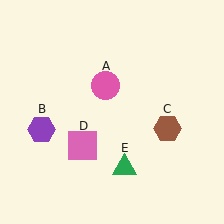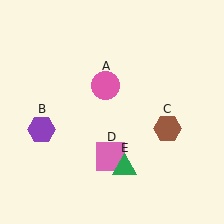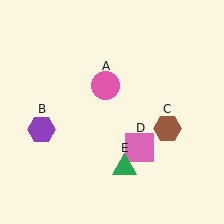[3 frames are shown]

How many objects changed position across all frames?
1 object changed position: pink square (object D).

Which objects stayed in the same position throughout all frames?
Pink circle (object A) and purple hexagon (object B) and brown hexagon (object C) and green triangle (object E) remained stationary.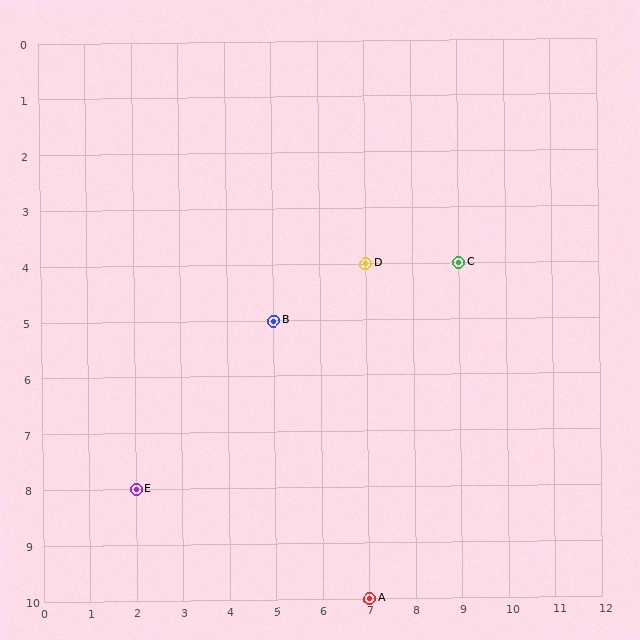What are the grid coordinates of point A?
Point A is at grid coordinates (7, 10).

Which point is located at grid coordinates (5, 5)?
Point B is at (5, 5).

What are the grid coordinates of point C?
Point C is at grid coordinates (9, 4).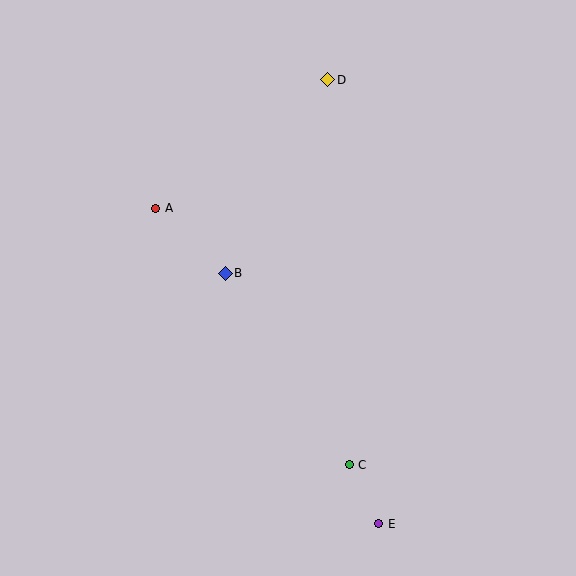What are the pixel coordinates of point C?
Point C is at (349, 465).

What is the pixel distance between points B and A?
The distance between B and A is 95 pixels.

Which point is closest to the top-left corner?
Point A is closest to the top-left corner.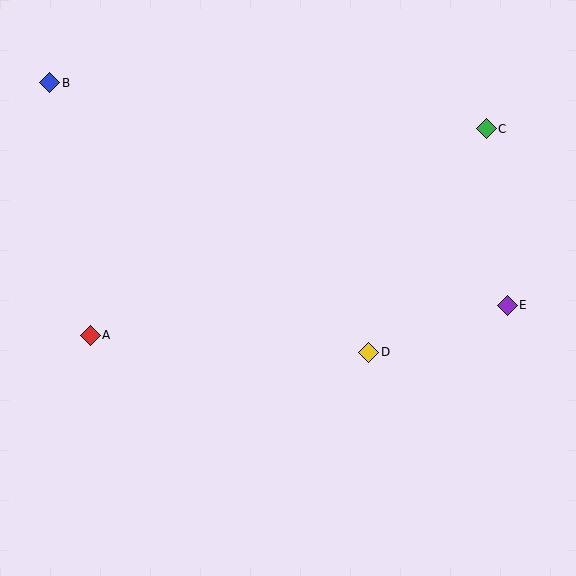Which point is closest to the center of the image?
Point D at (369, 352) is closest to the center.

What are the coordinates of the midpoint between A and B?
The midpoint between A and B is at (70, 209).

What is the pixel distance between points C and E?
The distance between C and E is 178 pixels.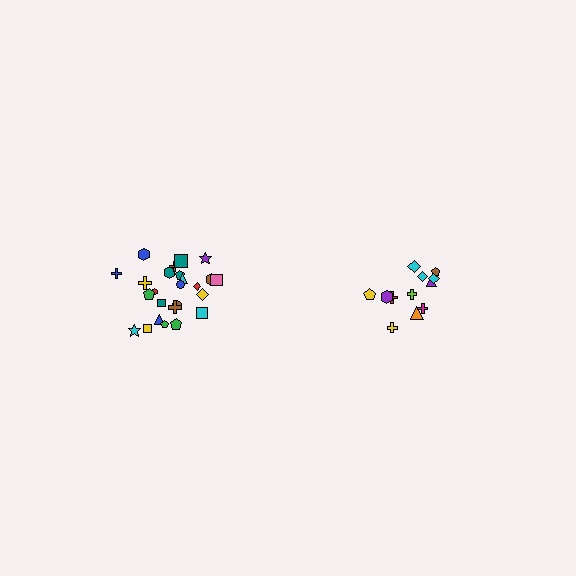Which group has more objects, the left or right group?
The left group.